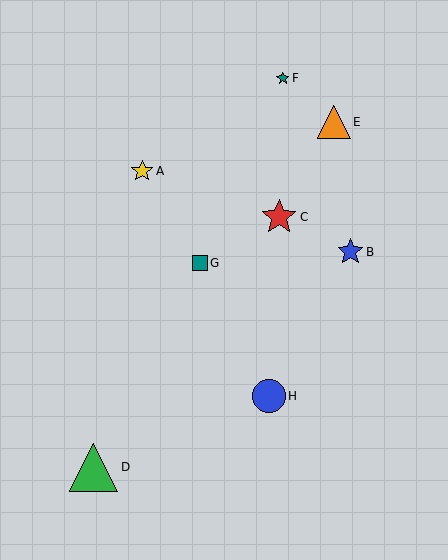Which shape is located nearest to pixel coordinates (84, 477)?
The green triangle (labeled D) at (94, 467) is nearest to that location.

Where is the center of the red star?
The center of the red star is at (279, 217).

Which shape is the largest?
The green triangle (labeled D) is the largest.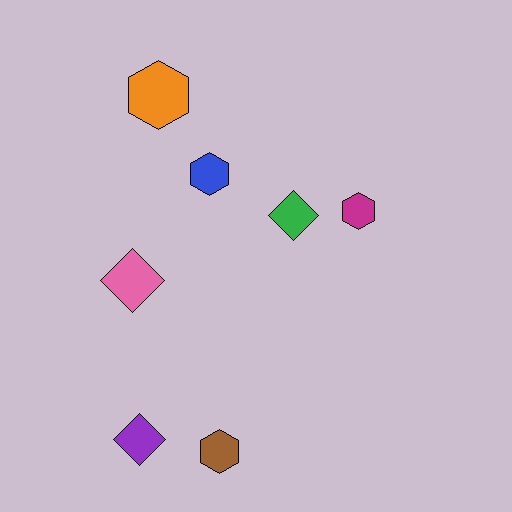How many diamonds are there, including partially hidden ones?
There are 3 diamonds.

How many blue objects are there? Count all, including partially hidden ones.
There is 1 blue object.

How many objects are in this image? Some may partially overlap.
There are 7 objects.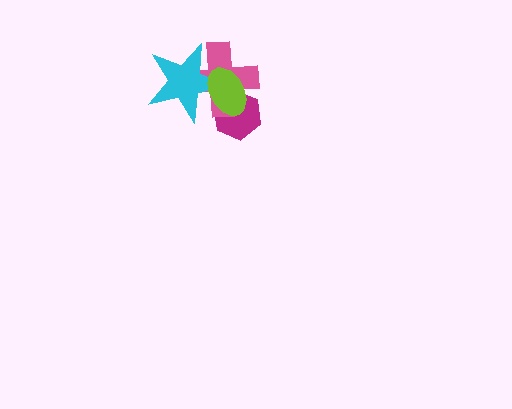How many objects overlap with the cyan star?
2 objects overlap with the cyan star.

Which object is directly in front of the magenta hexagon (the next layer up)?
The pink cross is directly in front of the magenta hexagon.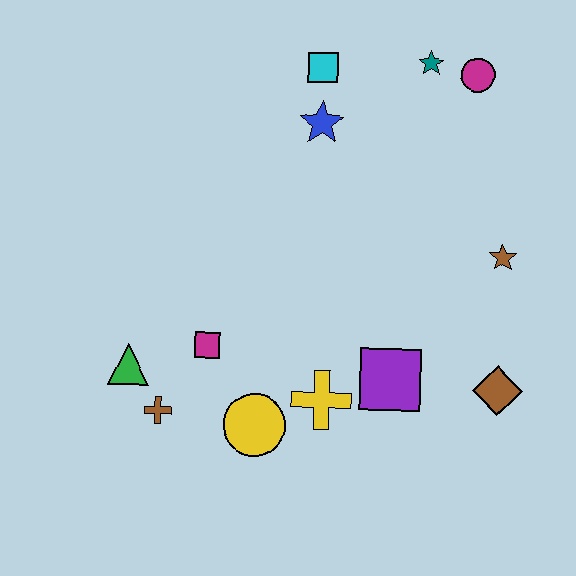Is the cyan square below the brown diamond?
No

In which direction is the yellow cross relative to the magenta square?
The yellow cross is to the right of the magenta square.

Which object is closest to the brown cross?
The green triangle is closest to the brown cross.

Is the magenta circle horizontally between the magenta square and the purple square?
No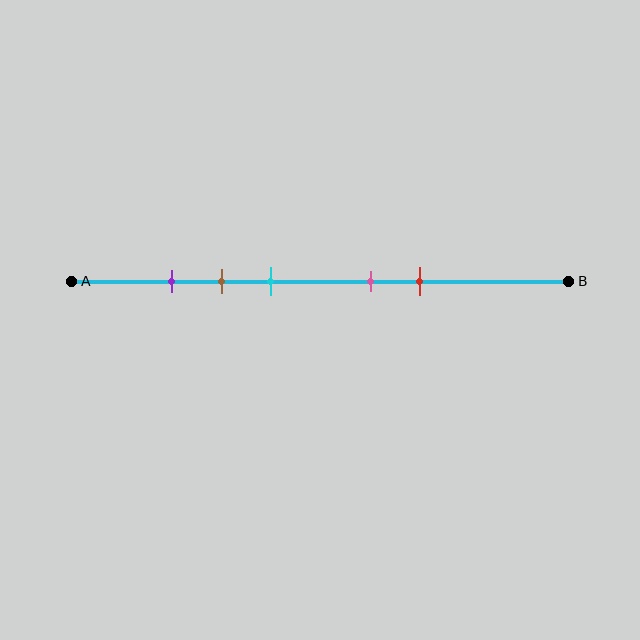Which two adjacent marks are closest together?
The purple and brown marks are the closest adjacent pair.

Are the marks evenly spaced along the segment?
No, the marks are not evenly spaced.